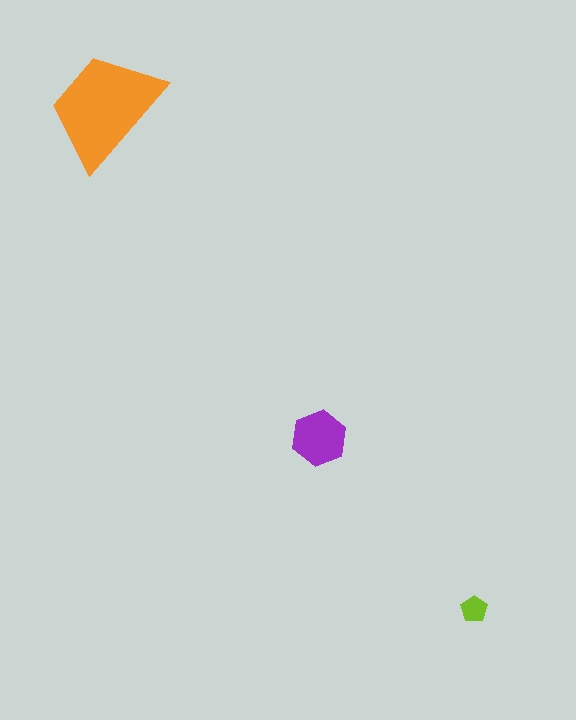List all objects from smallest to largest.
The lime pentagon, the purple hexagon, the orange trapezoid.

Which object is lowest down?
The lime pentagon is bottommost.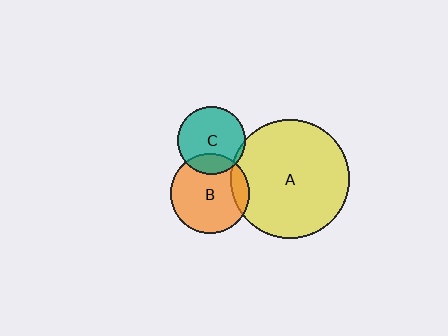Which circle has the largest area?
Circle A (yellow).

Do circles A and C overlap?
Yes.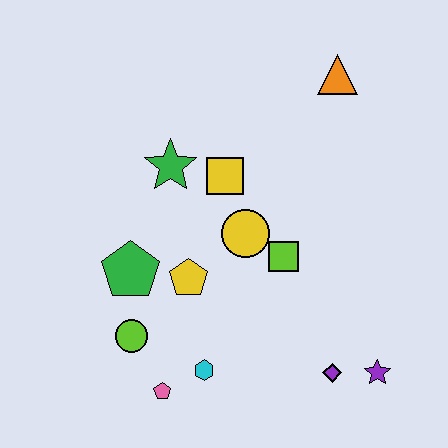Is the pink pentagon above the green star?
No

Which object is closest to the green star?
The yellow square is closest to the green star.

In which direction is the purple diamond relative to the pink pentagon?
The purple diamond is to the right of the pink pentagon.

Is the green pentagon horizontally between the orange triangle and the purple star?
No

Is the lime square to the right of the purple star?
No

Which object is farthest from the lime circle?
The orange triangle is farthest from the lime circle.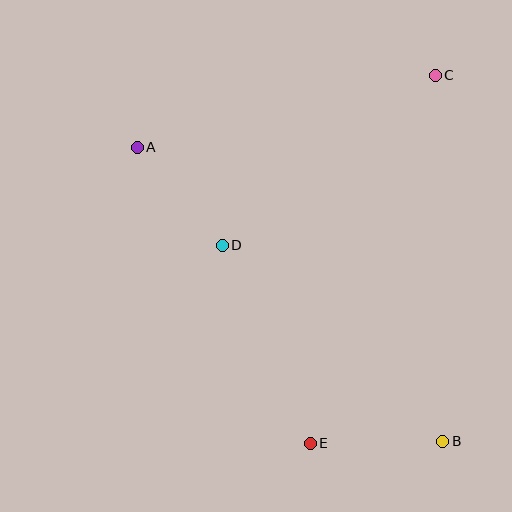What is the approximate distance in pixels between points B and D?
The distance between B and D is approximately 295 pixels.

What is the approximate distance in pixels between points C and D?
The distance between C and D is approximately 272 pixels.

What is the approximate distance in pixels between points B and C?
The distance between B and C is approximately 366 pixels.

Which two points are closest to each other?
Points A and D are closest to each other.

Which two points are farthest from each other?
Points A and B are farthest from each other.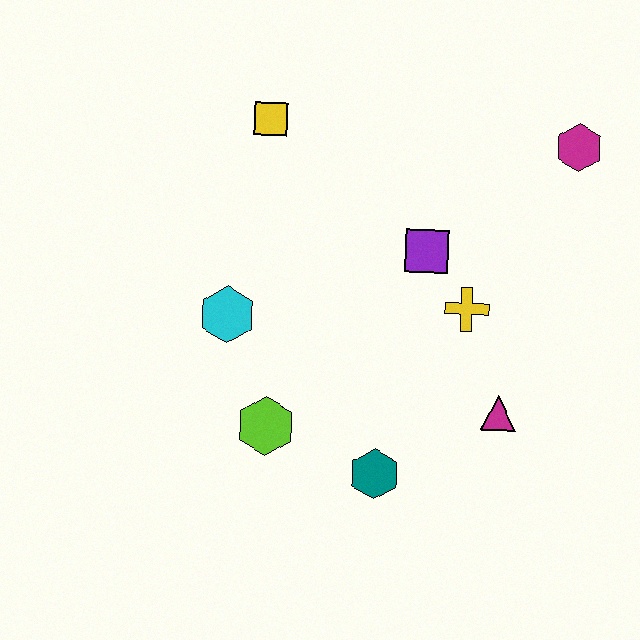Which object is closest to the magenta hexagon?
The purple square is closest to the magenta hexagon.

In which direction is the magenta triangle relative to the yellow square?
The magenta triangle is below the yellow square.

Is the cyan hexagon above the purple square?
No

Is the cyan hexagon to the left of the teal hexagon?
Yes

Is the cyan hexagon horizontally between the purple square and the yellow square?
No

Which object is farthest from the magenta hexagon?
The lime hexagon is farthest from the magenta hexagon.